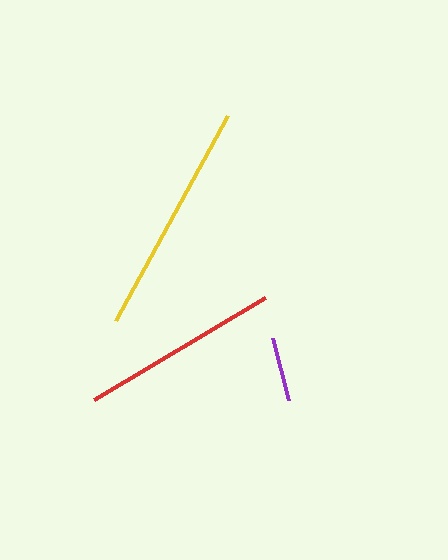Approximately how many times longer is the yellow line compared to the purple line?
The yellow line is approximately 3.7 times the length of the purple line.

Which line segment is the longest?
The yellow line is the longest at approximately 234 pixels.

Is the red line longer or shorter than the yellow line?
The yellow line is longer than the red line.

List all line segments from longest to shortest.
From longest to shortest: yellow, red, purple.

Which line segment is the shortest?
The purple line is the shortest at approximately 63 pixels.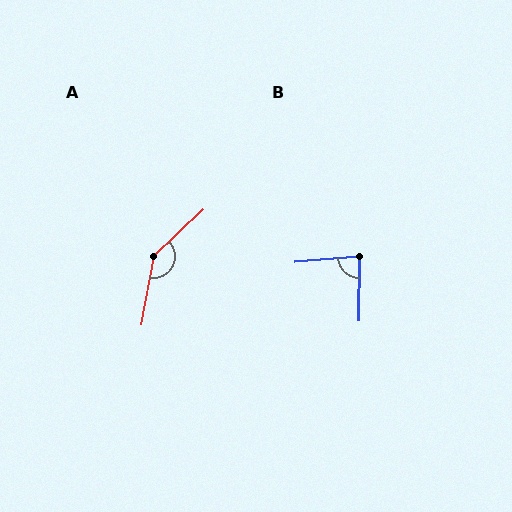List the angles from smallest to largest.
B (85°), A (143°).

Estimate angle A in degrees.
Approximately 143 degrees.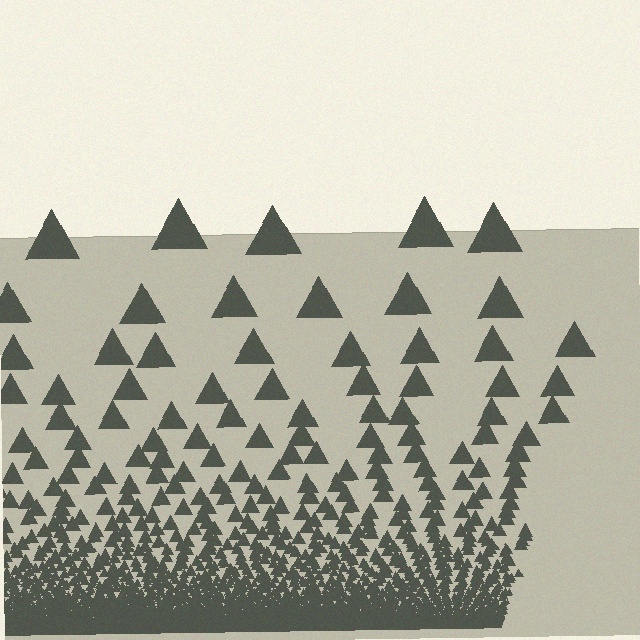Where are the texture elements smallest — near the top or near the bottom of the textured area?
Near the bottom.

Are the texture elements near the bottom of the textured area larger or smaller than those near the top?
Smaller. The gradient is inverted — elements near the bottom are smaller and denser.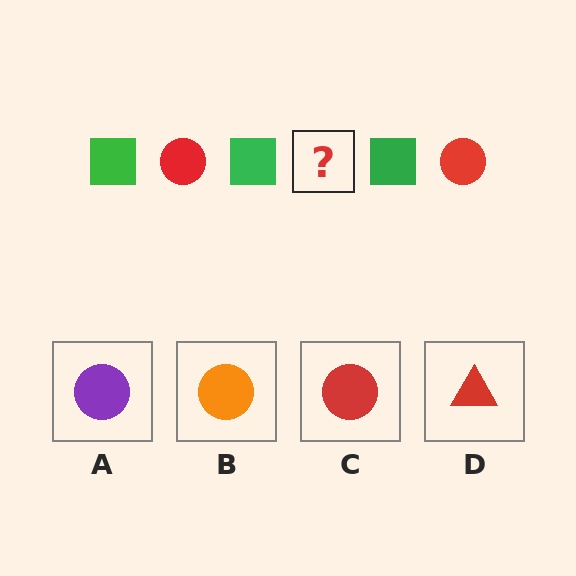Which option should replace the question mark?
Option C.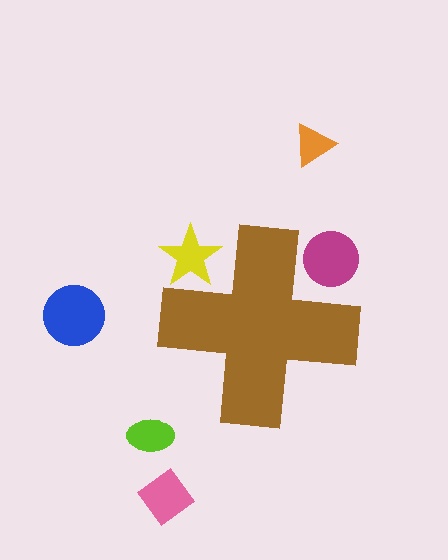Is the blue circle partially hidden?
No, the blue circle is fully visible.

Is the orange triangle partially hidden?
No, the orange triangle is fully visible.